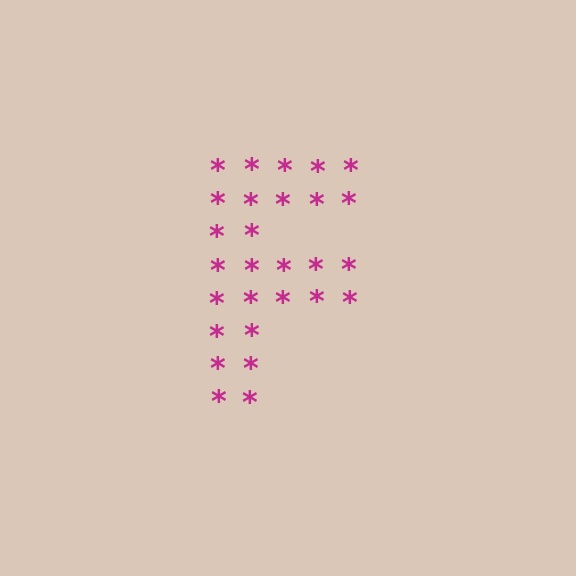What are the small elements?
The small elements are asterisks.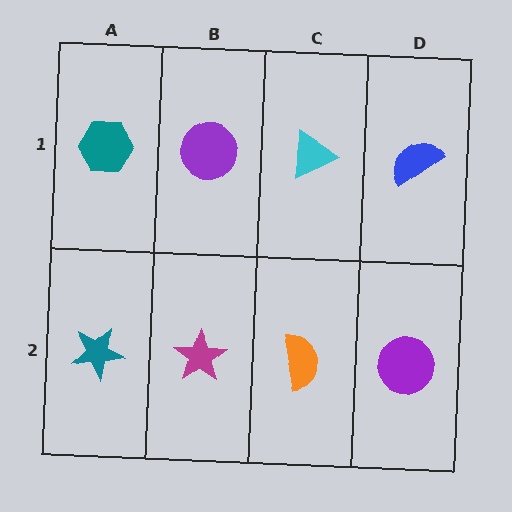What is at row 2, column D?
A purple circle.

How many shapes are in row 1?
4 shapes.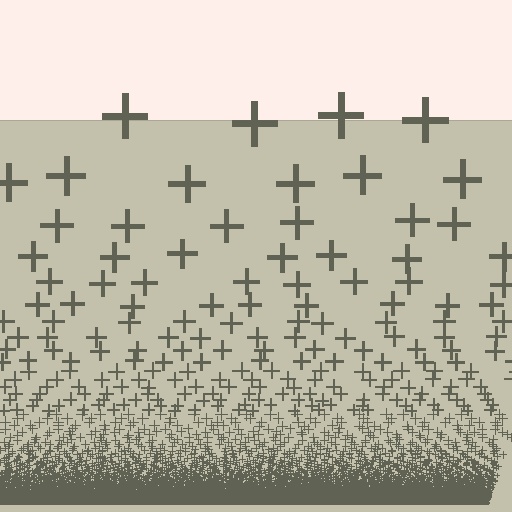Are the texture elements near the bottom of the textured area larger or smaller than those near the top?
Smaller. The gradient is inverted — elements near the bottom are smaller and denser.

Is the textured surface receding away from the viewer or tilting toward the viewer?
The surface appears to tilt toward the viewer. Texture elements get larger and sparser toward the top.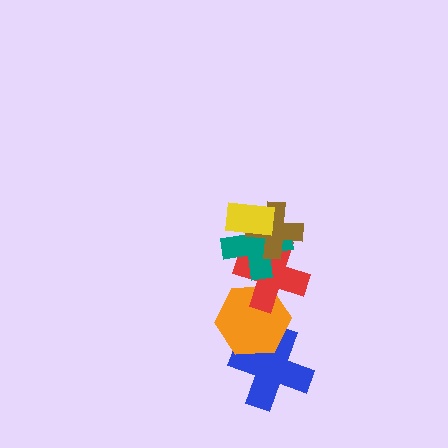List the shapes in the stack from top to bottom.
From top to bottom: the yellow rectangle, the brown cross, the teal cross, the red cross, the orange hexagon, the blue cross.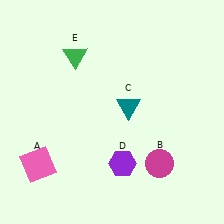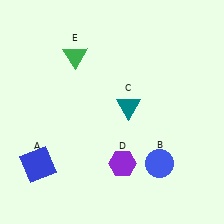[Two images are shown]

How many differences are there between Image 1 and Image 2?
There are 2 differences between the two images.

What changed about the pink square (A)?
In Image 1, A is pink. In Image 2, it changed to blue.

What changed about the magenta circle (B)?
In Image 1, B is magenta. In Image 2, it changed to blue.